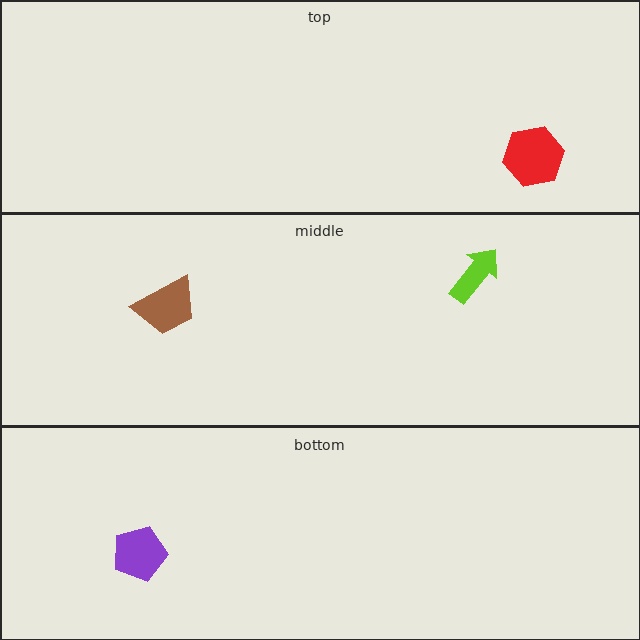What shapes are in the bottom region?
The purple pentagon.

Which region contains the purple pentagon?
The bottom region.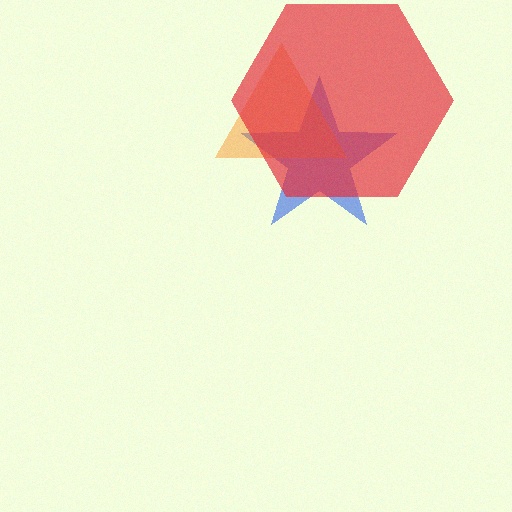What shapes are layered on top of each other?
The layered shapes are: a blue star, an orange triangle, a red hexagon.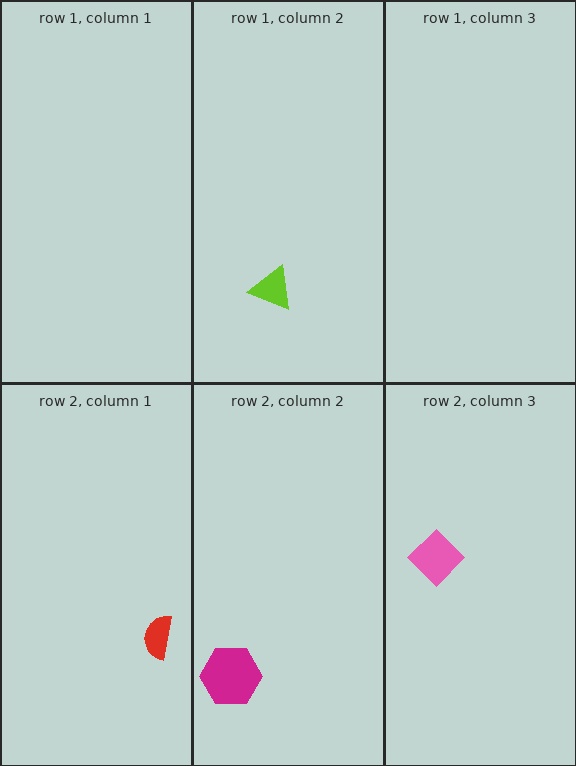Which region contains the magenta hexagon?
The row 2, column 2 region.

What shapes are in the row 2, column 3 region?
The pink diamond.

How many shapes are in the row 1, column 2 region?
1.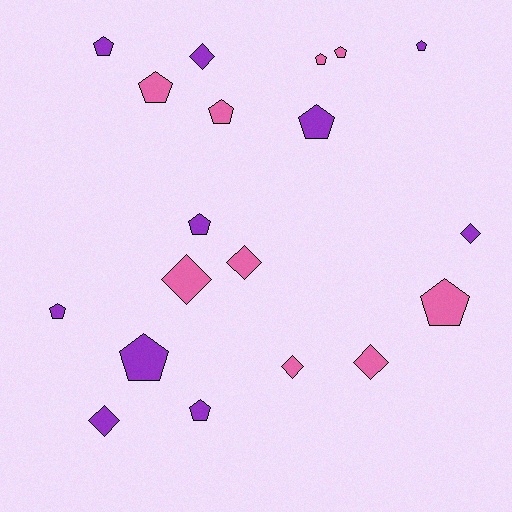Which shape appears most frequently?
Pentagon, with 12 objects.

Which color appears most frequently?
Purple, with 10 objects.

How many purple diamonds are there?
There are 3 purple diamonds.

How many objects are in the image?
There are 19 objects.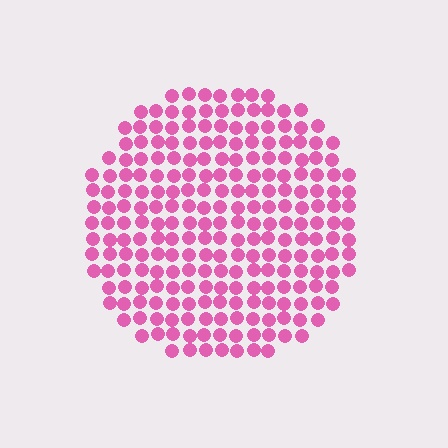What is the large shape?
The large shape is a circle.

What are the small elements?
The small elements are circles.